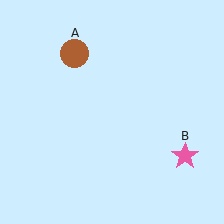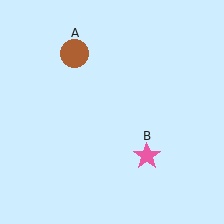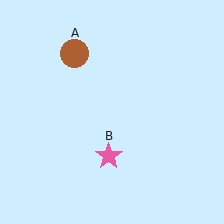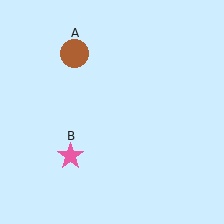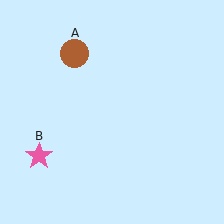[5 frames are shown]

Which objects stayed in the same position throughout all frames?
Brown circle (object A) remained stationary.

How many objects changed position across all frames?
1 object changed position: pink star (object B).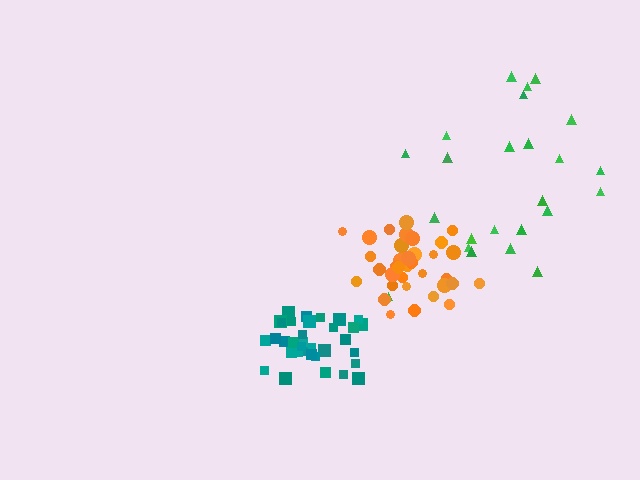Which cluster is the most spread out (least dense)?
Green.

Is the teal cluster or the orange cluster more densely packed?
Orange.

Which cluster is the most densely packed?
Orange.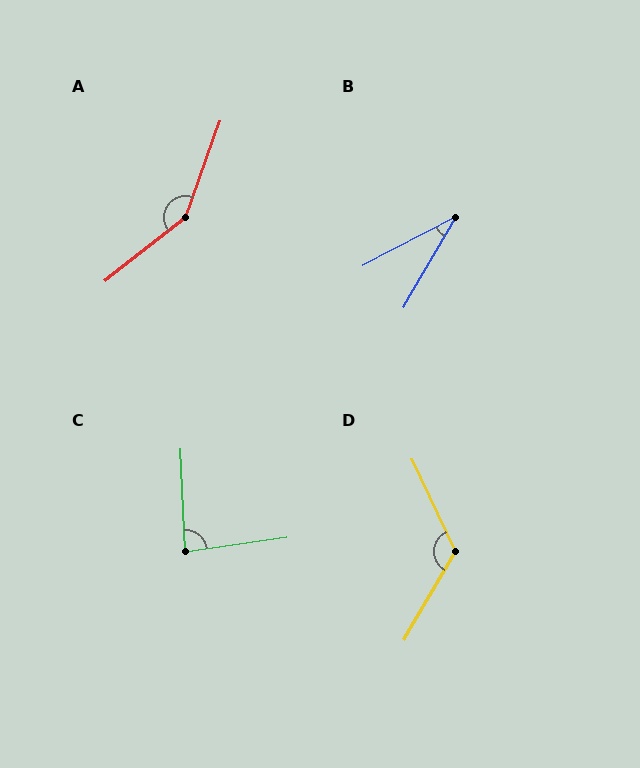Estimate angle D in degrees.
Approximately 124 degrees.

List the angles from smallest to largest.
B (32°), C (84°), D (124°), A (148°).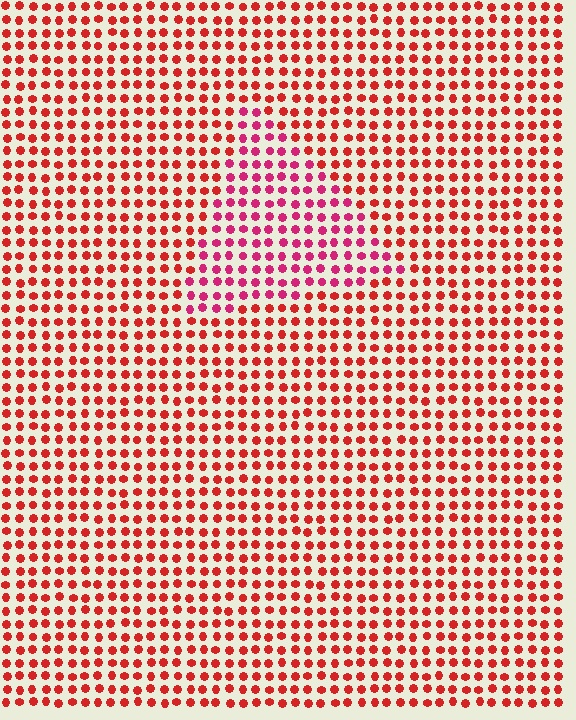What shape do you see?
I see a triangle.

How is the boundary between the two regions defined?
The boundary is defined purely by a slight shift in hue (about 29 degrees). Spacing, size, and orientation are identical on both sides.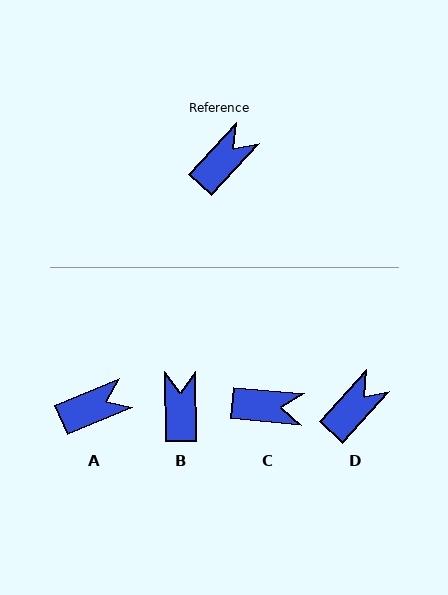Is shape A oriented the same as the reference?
No, it is off by about 25 degrees.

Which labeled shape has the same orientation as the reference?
D.